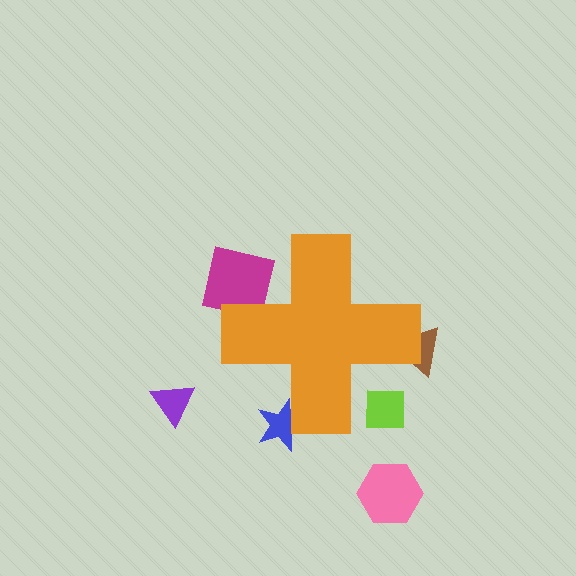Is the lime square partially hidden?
Yes, the lime square is partially hidden behind the orange cross.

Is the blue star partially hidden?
Yes, the blue star is partially hidden behind the orange cross.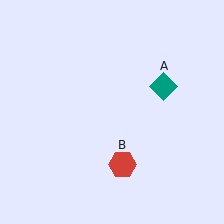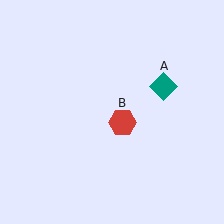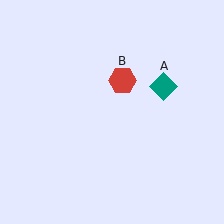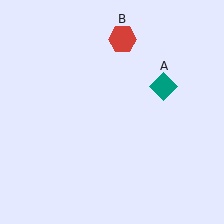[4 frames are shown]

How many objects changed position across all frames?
1 object changed position: red hexagon (object B).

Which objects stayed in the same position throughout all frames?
Teal diamond (object A) remained stationary.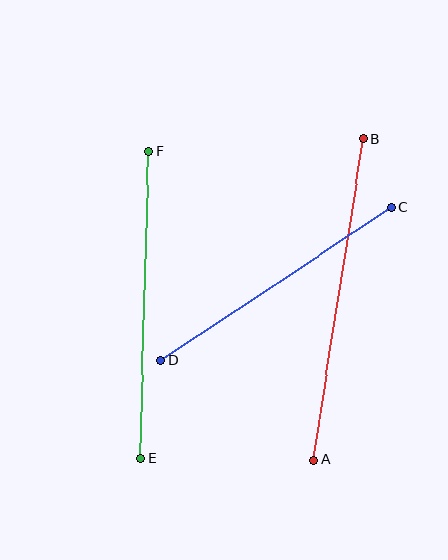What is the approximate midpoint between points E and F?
The midpoint is at approximately (145, 305) pixels.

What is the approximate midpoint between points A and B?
The midpoint is at approximately (339, 300) pixels.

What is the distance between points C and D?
The distance is approximately 276 pixels.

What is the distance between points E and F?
The distance is approximately 307 pixels.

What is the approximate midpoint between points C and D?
The midpoint is at approximately (276, 284) pixels.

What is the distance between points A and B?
The distance is approximately 325 pixels.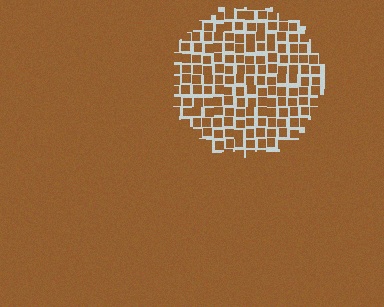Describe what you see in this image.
The image contains small brown elements arranged at two different densities. A circle-shaped region is visible where the elements are less densely packed than the surrounding area.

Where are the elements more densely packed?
The elements are more densely packed outside the circle boundary.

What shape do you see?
I see a circle.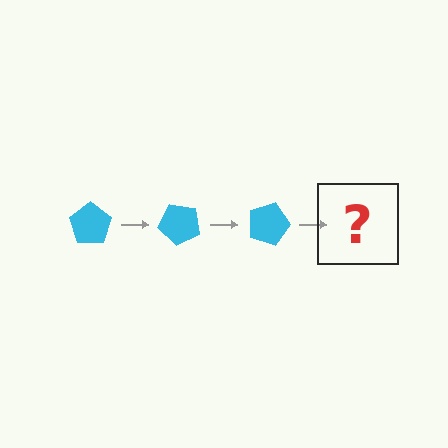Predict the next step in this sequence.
The next step is a cyan pentagon rotated 135 degrees.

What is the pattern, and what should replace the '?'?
The pattern is that the pentagon rotates 45 degrees each step. The '?' should be a cyan pentagon rotated 135 degrees.